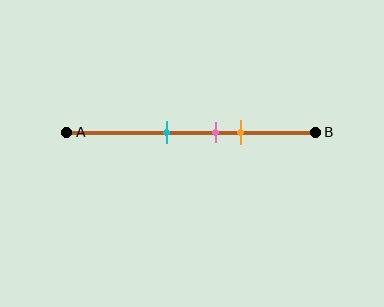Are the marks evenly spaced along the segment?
Yes, the marks are approximately evenly spaced.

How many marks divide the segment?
There are 3 marks dividing the segment.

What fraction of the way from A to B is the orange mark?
The orange mark is approximately 70% (0.7) of the way from A to B.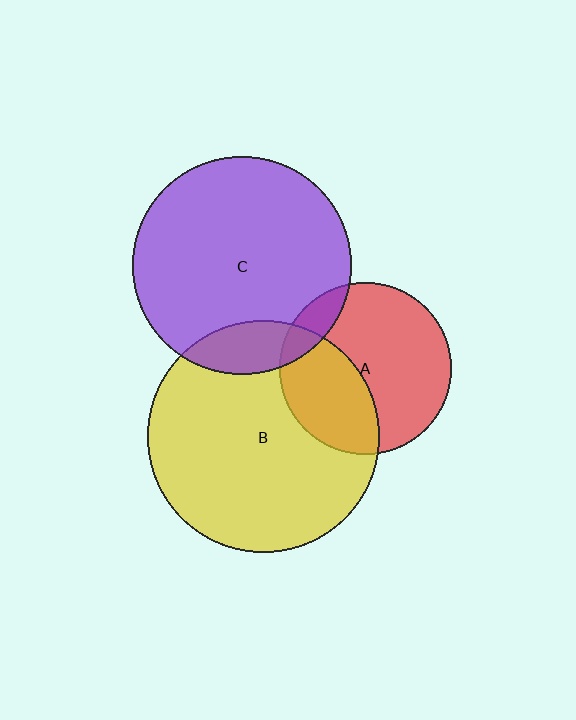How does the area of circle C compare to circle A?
Approximately 1.6 times.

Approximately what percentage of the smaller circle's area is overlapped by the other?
Approximately 10%.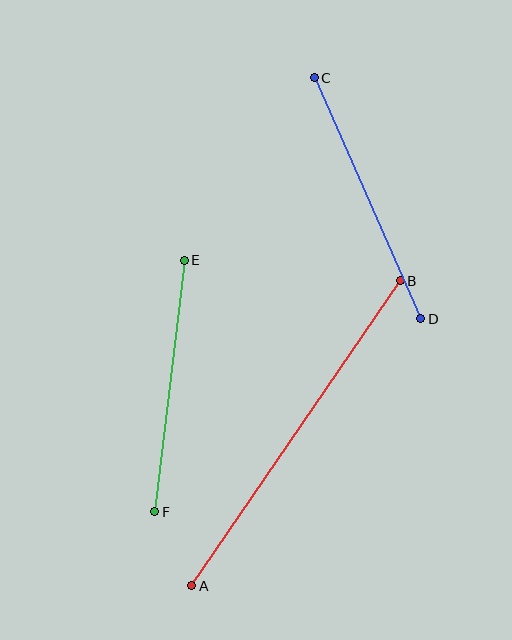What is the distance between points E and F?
The distance is approximately 253 pixels.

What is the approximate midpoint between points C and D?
The midpoint is at approximately (368, 198) pixels.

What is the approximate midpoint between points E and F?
The midpoint is at approximately (169, 386) pixels.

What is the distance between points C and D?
The distance is approximately 263 pixels.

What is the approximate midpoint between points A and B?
The midpoint is at approximately (296, 433) pixels.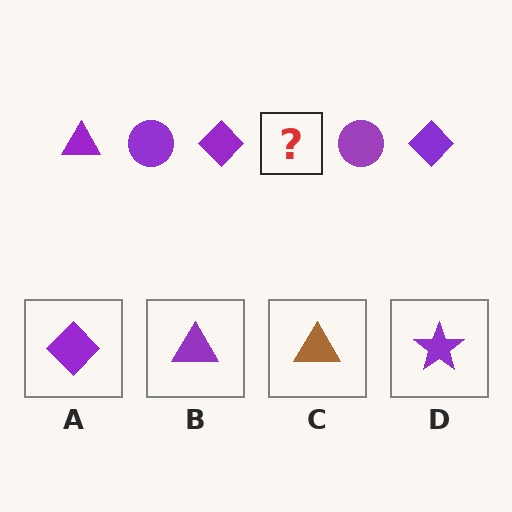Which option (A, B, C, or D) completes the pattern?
B.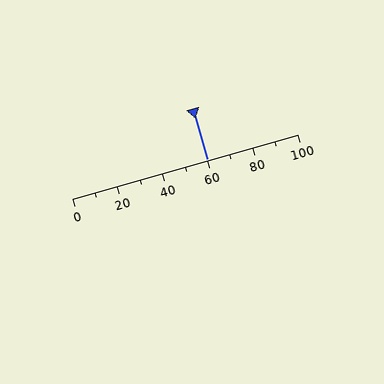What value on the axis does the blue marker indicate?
The marker indicates approximately 60.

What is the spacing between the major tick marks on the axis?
The major ticks are spaced 20 apart.